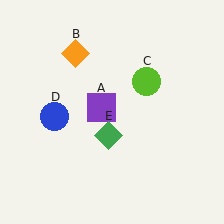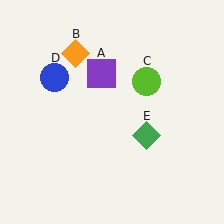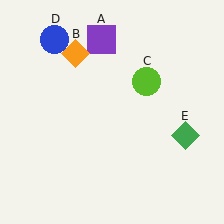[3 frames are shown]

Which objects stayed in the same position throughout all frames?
Orange diamond (object B) and lime circle (object C) remained stationary.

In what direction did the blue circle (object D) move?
The blue circle (object D) moved up.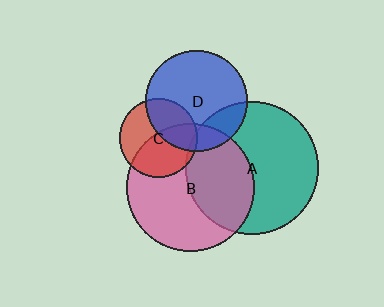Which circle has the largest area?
Circle A (teal).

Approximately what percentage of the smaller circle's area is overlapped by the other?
Approximately 15%.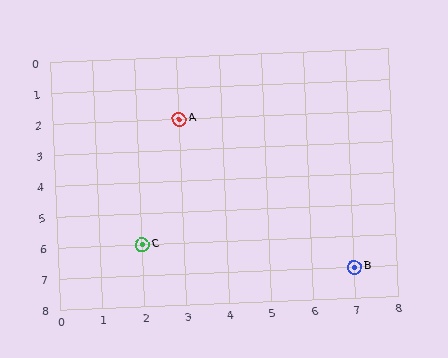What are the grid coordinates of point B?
Point B is at grid coordinates (7, 7).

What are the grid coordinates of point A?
Point A is at grid coordinates (3, 2).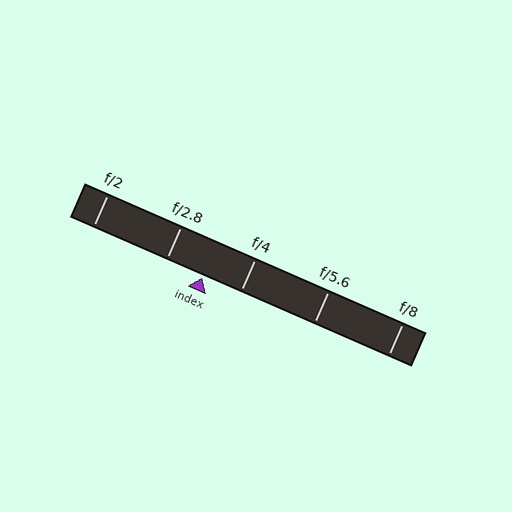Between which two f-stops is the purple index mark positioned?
The index mark is between f/2.8 and f/4.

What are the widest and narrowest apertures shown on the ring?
The widest aperture shown is f/2 and the narrowest is f/8.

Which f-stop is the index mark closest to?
The index mark is closest to f/2.8.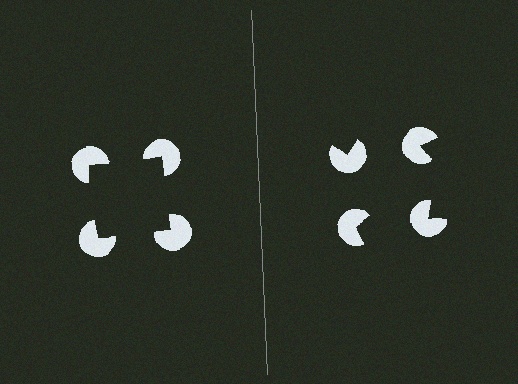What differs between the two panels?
The pac-man discs are positioned identically on both sides; only the wedge orientations differ. On the left they align to a square; on the right they are misaligned.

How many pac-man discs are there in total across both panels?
8 — 4 on each side.